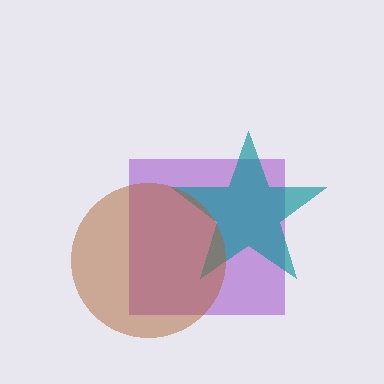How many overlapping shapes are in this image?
There are 3 overlapping shapes in the image.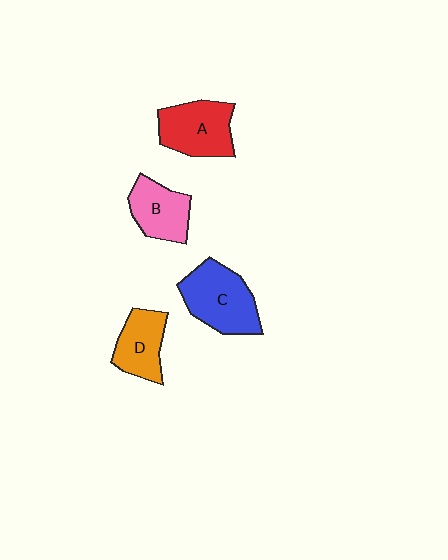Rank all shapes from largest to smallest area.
From largest to smallest: C (blue), A (red), B (pink), D (orange).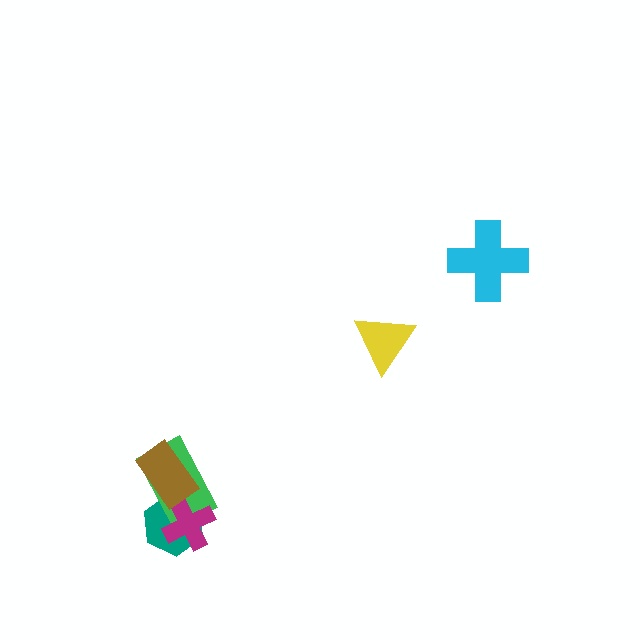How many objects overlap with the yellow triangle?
0 objects overlap with the yellow triangle.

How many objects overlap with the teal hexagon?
3 objects overlap with the teal hexagon.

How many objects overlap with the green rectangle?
3 objects overlap with the green rectangle.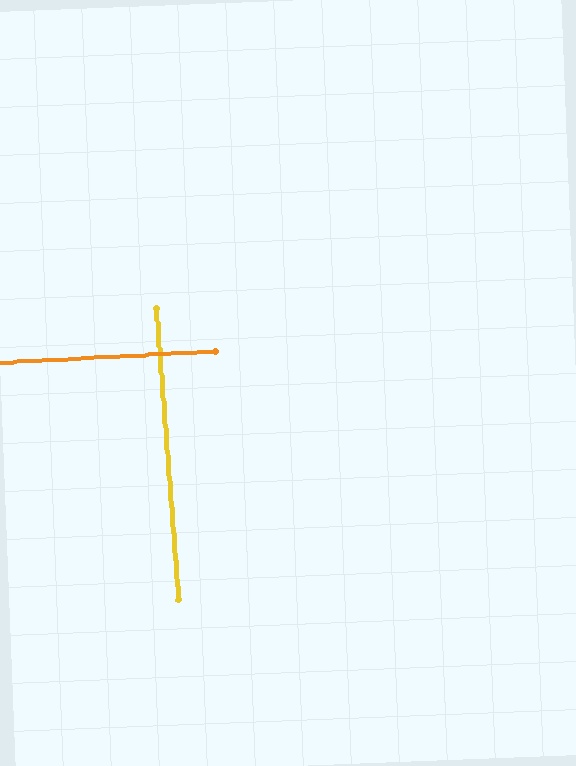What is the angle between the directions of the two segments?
Approximately 89 degrees.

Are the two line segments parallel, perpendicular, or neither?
Perpendicular — they meet at approximately 89°.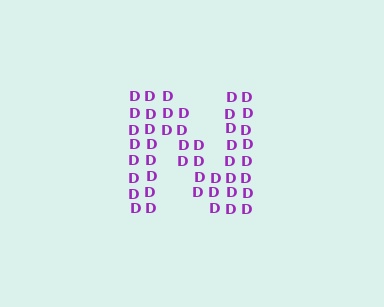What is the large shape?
The large shape is the letter N.